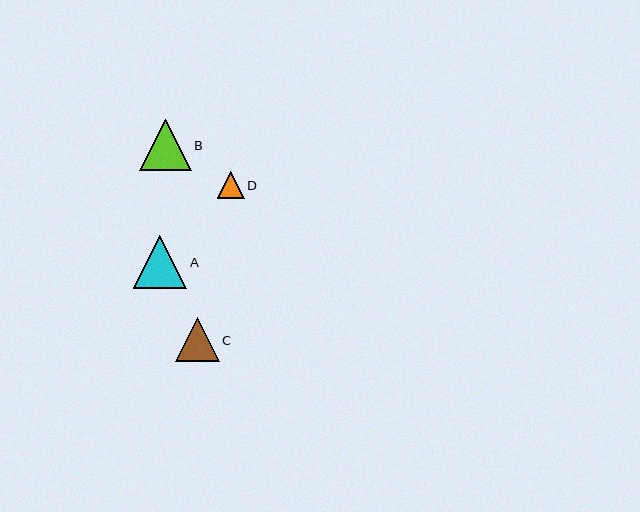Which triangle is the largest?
Triangle A is the largest with a size of approximately 53 pixels.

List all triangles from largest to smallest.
From largest to smallest: A, B, C, D.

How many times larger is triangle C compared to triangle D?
Triangle C is approximately 1.7 times the size of triangle D.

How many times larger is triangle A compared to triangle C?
Triangle A is approximately 1.2 times the size of triangle C.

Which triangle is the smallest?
Triangle D is the smallest with a size of approximately 26 pixels.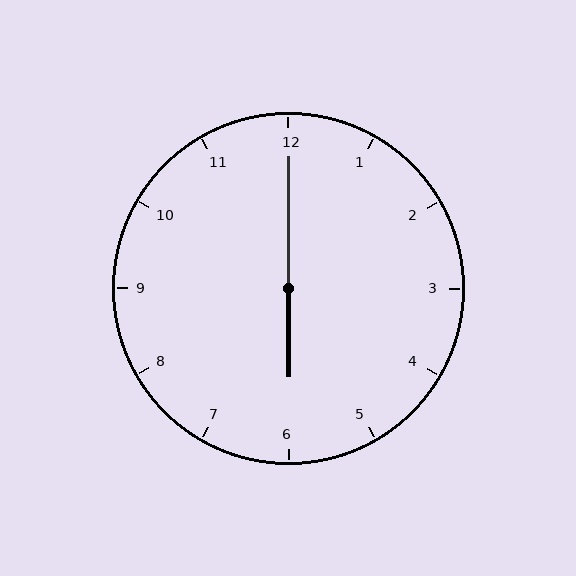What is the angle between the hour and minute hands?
Approximately 180 degrees.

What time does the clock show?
6:00.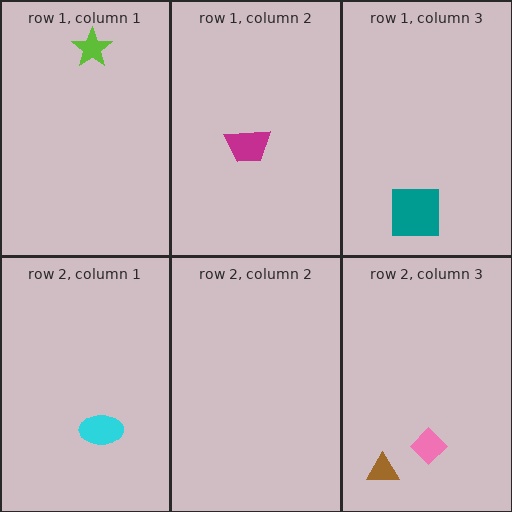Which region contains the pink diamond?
The row 2, column 3 region.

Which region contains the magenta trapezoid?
The row 1, column 2 region.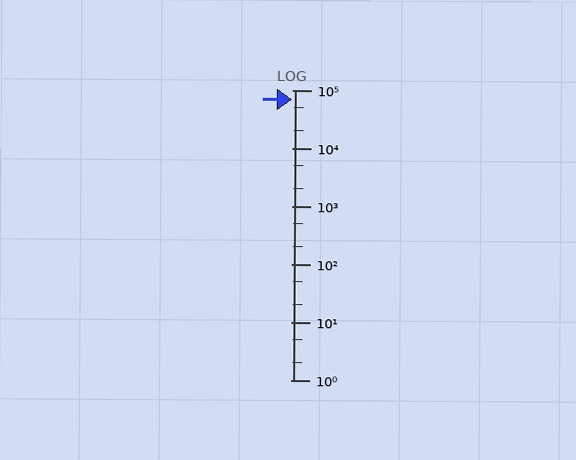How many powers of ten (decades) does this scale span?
The scale spans 5 decades, from 1 to 100000.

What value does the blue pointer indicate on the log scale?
The pointer indicates approximately 68000.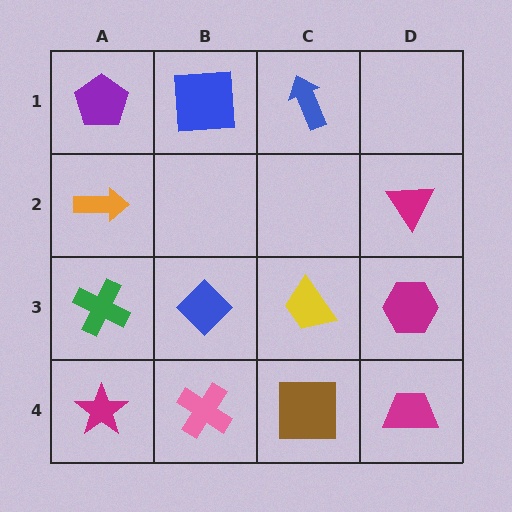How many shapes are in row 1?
3 shapes.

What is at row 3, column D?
A magenta hexagon.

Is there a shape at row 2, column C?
No, that cell is empty.